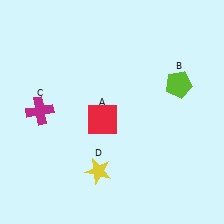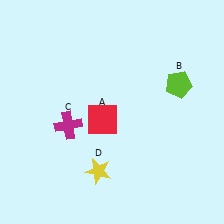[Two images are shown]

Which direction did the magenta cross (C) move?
The magenta cross (C) moved right.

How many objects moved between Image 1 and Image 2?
1 object moved between the two images.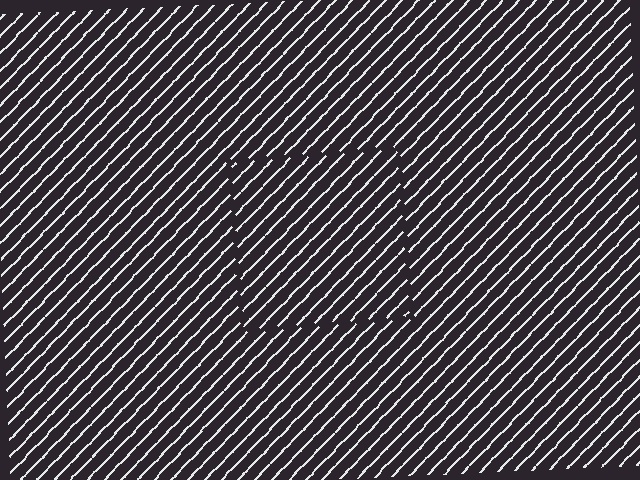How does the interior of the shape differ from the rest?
The interior of the shape contains the same grating, shifted by half a period — the contour is defined by the phase discontinuity where line-ends from the inner and outer gratings abut.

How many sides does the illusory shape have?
4 sides — the line-ends trace a square.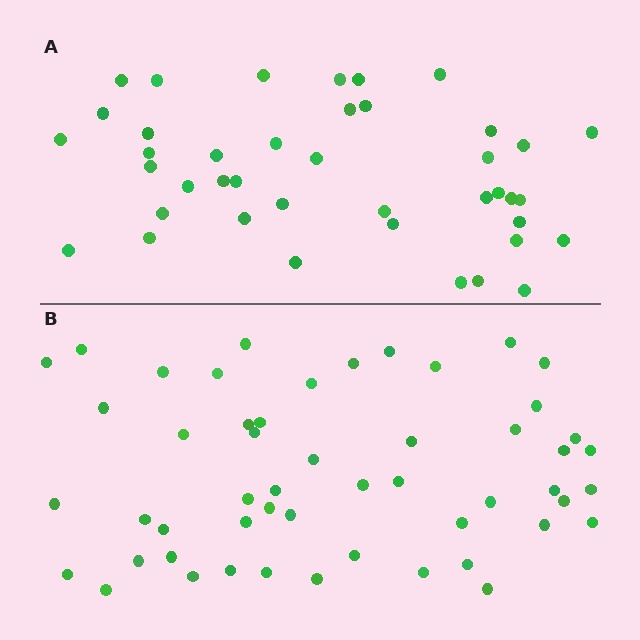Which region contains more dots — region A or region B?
Region B (the bottom region) has more dots.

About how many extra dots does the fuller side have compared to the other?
Region B has roughly 12 or so more dots than region A.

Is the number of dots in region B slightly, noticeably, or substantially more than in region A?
Region B has noticeably more, but not dramatically so. The ratio is roughly 1.3 to 1.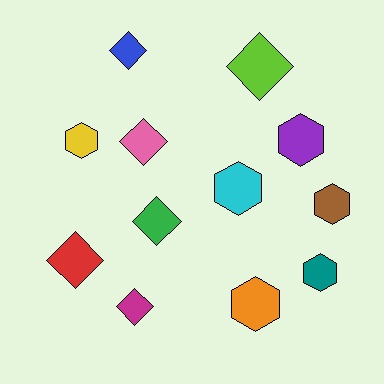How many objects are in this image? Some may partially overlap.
There are 12 objects.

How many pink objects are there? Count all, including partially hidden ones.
There is 1 pink object.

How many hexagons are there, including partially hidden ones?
There are 6 hexagons.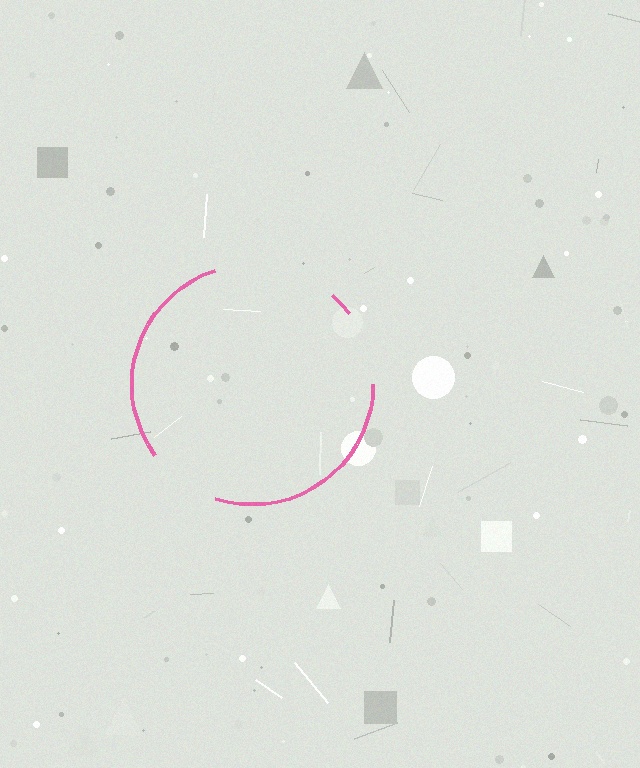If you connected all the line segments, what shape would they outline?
They would outline a circle.